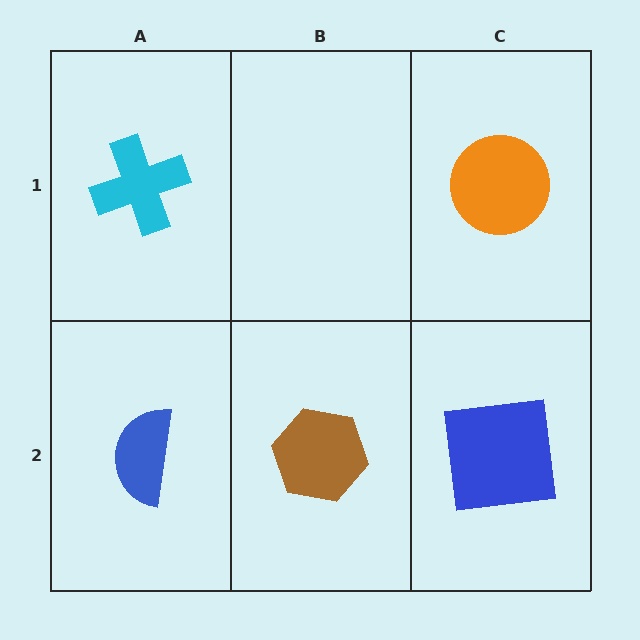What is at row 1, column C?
An orange circle.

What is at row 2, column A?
A blue semicircle.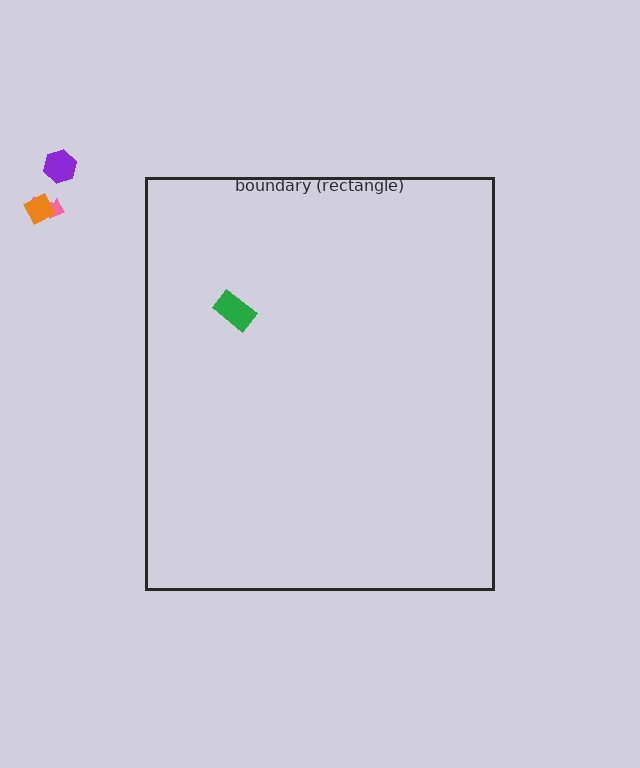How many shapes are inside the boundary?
1 inside, 3 outside.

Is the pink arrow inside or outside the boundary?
Outside.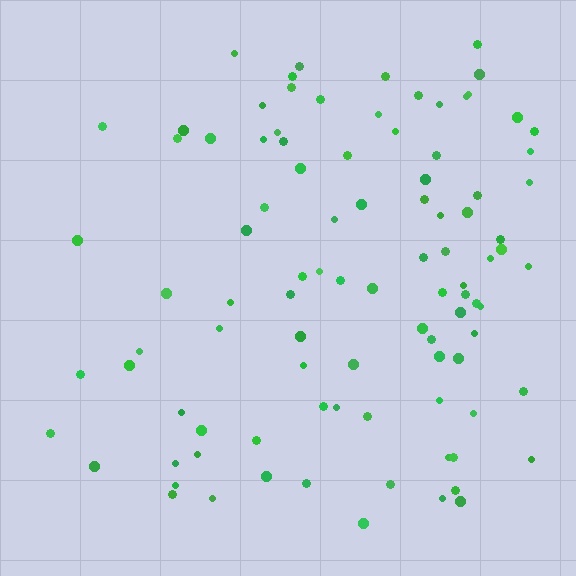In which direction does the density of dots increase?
From left to right, with the right side densest.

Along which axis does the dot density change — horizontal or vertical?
Horizontal.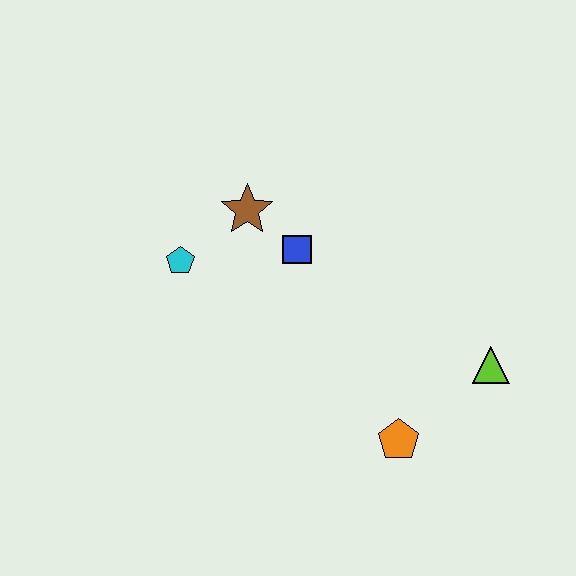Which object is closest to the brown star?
The blue square is closest to the brown star.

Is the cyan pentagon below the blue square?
Yes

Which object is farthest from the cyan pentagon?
The lime triangle is farthest from the cyan pentagon.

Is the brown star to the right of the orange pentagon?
No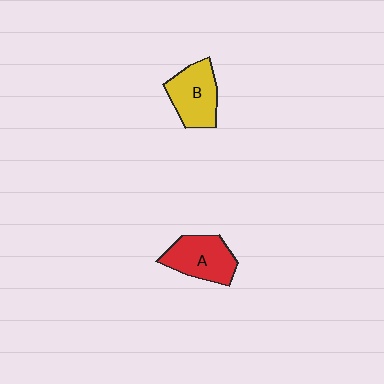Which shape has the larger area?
Shape A (red).